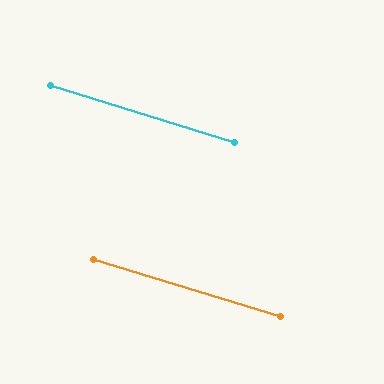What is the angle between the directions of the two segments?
Approximately 1 degree.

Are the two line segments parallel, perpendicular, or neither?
Parallel — their directions differ by only 0.6°.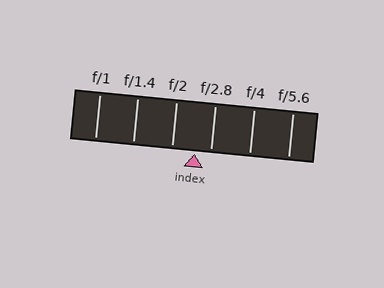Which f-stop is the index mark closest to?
The index mark is closest to f/2.8.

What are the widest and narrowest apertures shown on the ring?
The widest aperture shown is f/1 and the narrowest is f/5.6.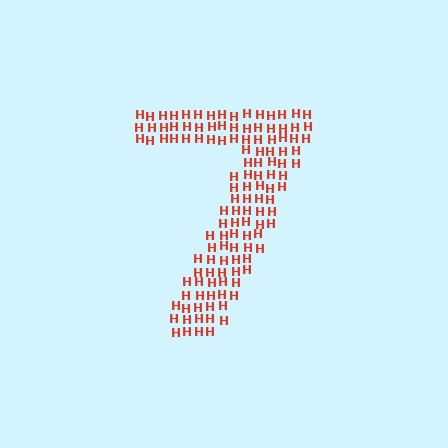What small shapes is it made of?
It is made of small letter H's.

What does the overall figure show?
The overall figure shows the digit 7.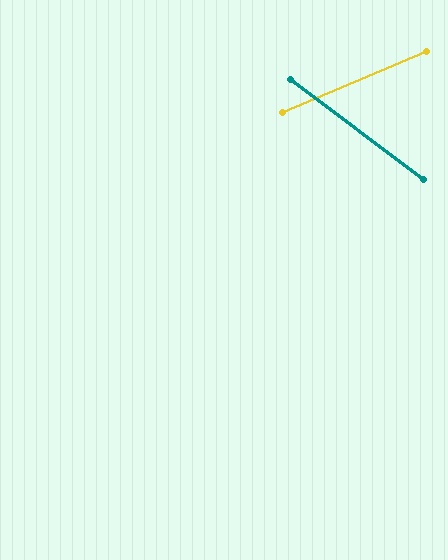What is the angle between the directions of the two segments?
Approximately 60 degrees.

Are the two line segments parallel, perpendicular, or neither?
Neither parallel nor perpendicular — they differ by about 60°.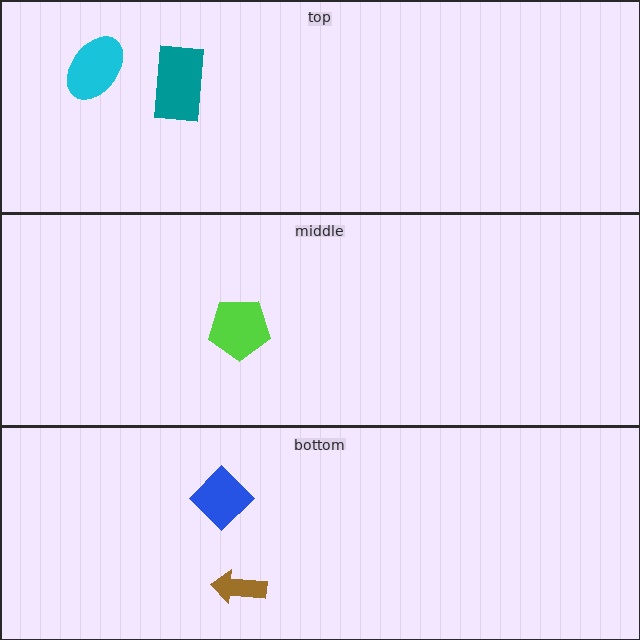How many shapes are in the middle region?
1.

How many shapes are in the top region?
2.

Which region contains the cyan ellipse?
The top region.